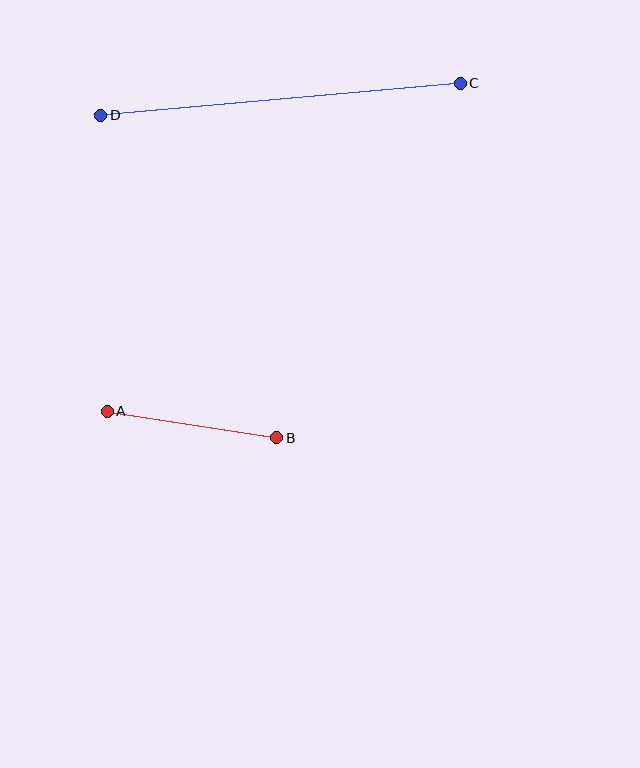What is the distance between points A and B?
The distance is approximately 172 pixels.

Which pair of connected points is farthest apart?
Points C and D are farthest apart.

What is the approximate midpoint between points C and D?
The midpoint is at approximately (281, 99) pixels.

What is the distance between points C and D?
The distance is approximately 361 pixels.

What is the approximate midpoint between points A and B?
The midpoint is at approximately (192, 424) pixels.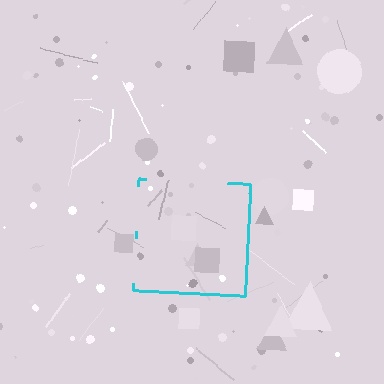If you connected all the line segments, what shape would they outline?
They would outline a square.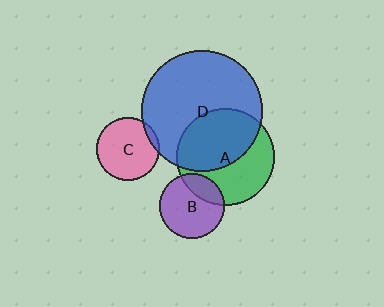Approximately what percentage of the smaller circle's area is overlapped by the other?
Approximately 5%.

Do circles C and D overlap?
Yes.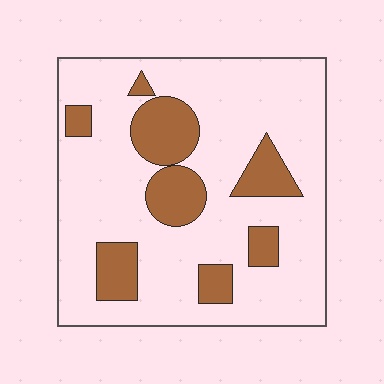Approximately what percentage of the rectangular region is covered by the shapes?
Approximately 20%.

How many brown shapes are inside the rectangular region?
8.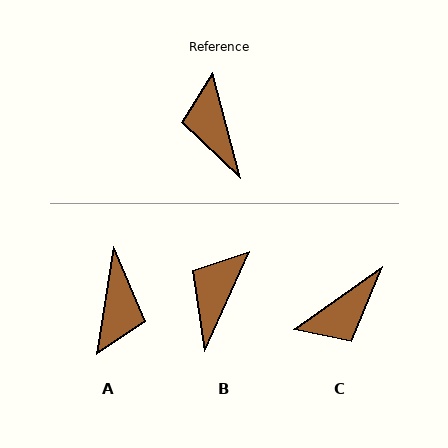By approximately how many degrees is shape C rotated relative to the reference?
Approximately 111 degrees counter-clockwise.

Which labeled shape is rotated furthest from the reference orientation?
A, about 156 degrees away.